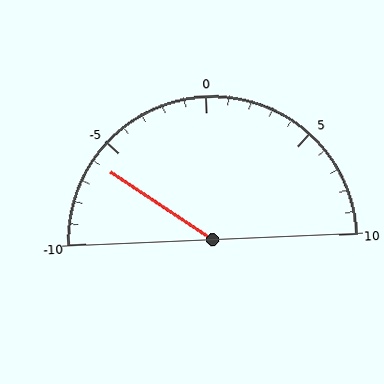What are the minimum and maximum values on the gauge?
The gauge ranges from -10 to 10.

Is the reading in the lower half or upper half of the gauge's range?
The reading is in the lower half of the range (-10 to 10).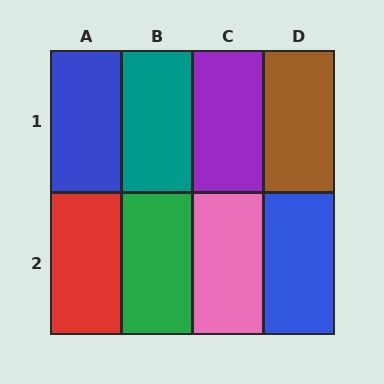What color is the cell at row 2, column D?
Blue.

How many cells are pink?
1 cell is pink.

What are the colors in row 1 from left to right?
Blue, teal, purple, brown.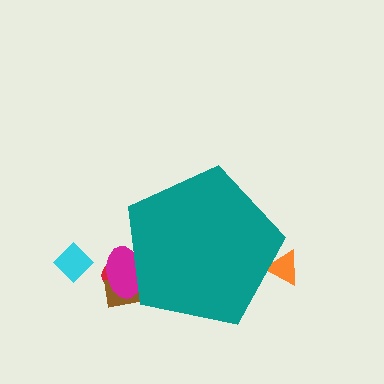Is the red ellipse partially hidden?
Yes, the red ellipse is partially hidden behind the teal pentagon.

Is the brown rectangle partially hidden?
Yes, the brown rectangle is partially hidden behind the teal pentagon.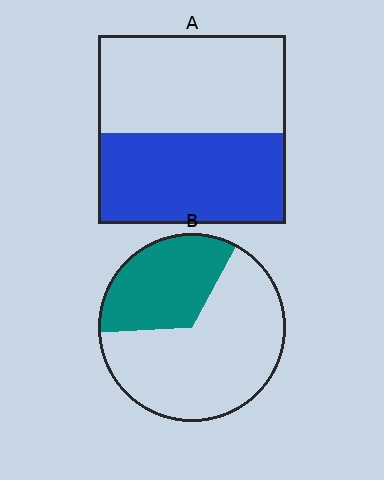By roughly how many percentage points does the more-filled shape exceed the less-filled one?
By roughly 15 percentage points (A over B).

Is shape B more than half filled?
No.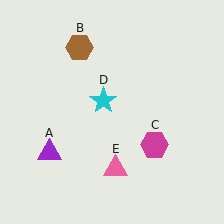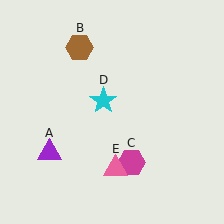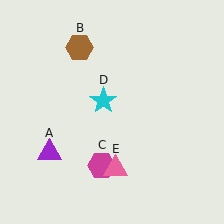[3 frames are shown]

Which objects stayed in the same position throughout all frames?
Purple triangle (object A) and brown hexagon (object B) and cyan star (object D) and pink triangle (object E) remained stationary.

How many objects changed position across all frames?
1 object changed position: magenta hexagon (object C).